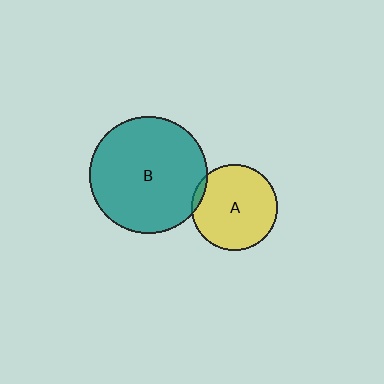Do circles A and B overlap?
Yes.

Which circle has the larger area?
Circle B (teal).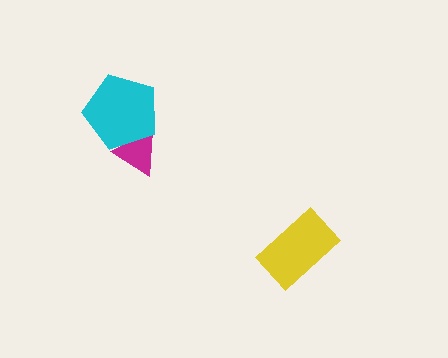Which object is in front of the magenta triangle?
The cyan pentagon is in front of the magenta triangle.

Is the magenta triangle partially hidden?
Yes, it is partially covered by another shape.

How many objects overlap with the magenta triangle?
1 object overlaps with the magenta triangle.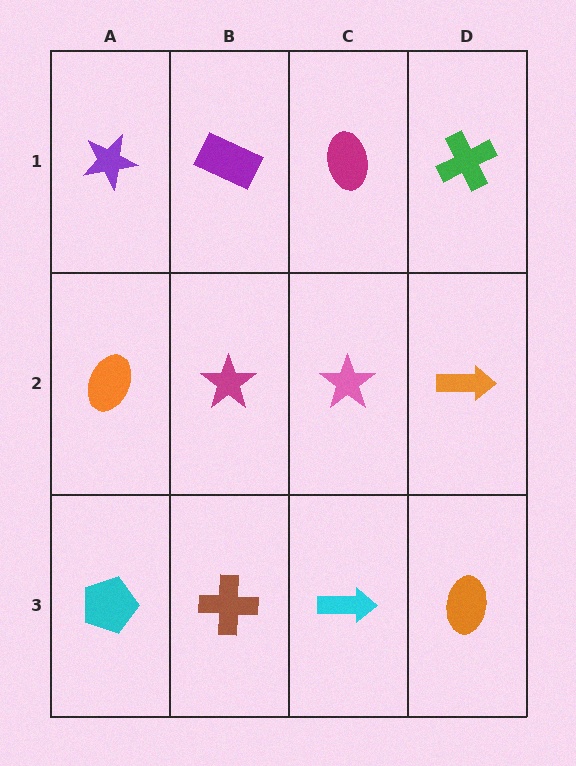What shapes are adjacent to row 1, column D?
An orange arrow (row 2, column D), a magenta ellipse (row 1, column C).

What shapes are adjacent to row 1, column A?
An orange ellipse (row 2, column A), a purple rectangle (row 1, column B).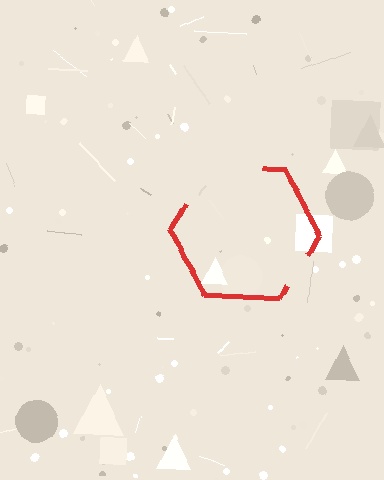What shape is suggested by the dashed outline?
The dashed outline suggests a hexagon.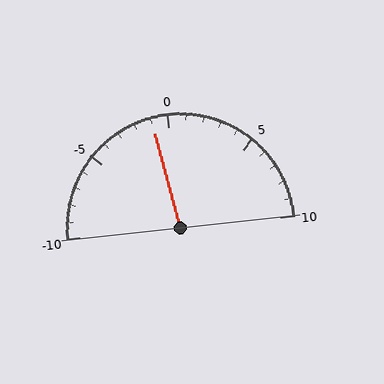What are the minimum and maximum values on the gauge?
The gauge ranges from -10 to 10.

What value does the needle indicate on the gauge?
The needle indicates approximately -1.